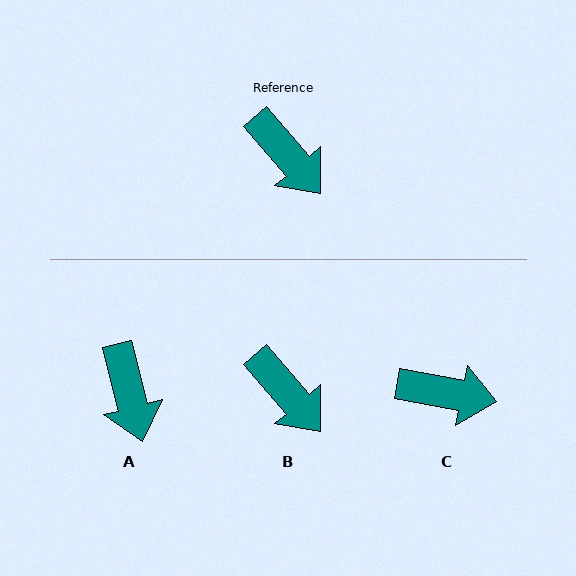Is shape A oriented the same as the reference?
No, it is off by about 26 degrees.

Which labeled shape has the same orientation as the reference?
B.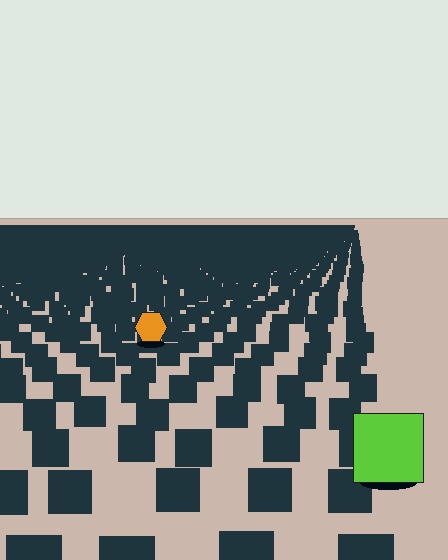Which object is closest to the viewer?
The lime square is closest. The texture marks near it are larger and more spread out.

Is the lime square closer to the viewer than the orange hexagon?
Yes. The lime square is closer — you can tell from the texture gradient: the ground texture is coarser near it.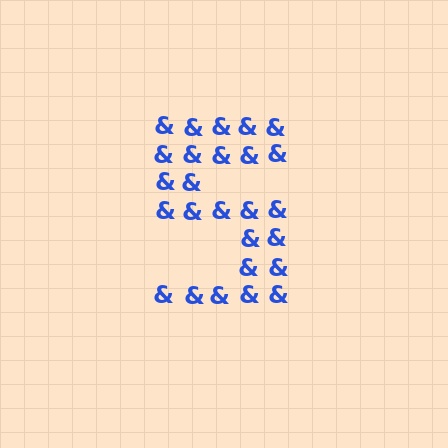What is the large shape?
The large shape is the digit 5.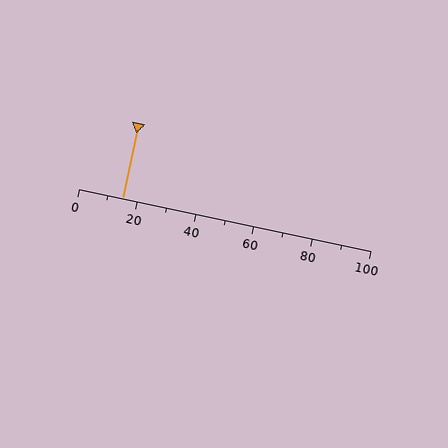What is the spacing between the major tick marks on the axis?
The major ticks are spaced 20 apart.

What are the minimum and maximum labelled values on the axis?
The axis runs from 0 to 100.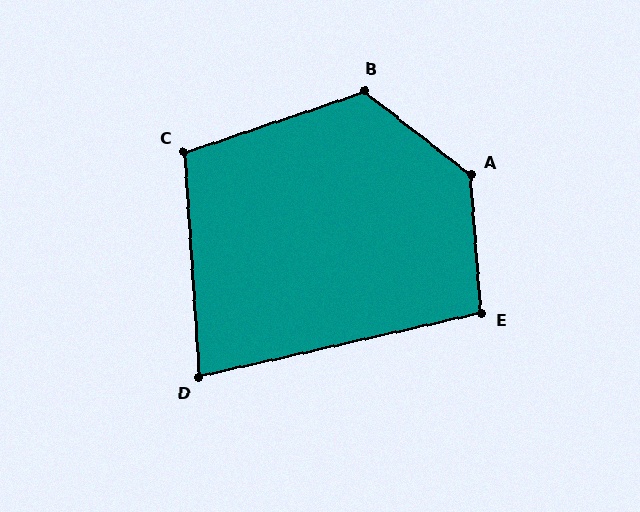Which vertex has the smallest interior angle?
D, at approximately 81 degrees.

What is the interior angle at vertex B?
Approximately 123 degrees (obtuse).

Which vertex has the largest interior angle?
A, at approximately 133 degrees.